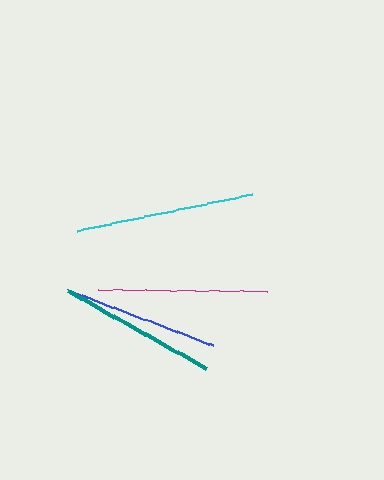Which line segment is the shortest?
The blue line is the shortest at approximately 155 pixels.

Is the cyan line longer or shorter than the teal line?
The cyan line is longer than the teal line.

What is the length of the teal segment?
The teal segment is approximately 160 pixels long.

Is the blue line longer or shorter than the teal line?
The teal line is longer than the blue line.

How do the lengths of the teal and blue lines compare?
The teal and blue lines are approximately the same length.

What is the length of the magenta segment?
The magenta segment is approximately 169 pixels long.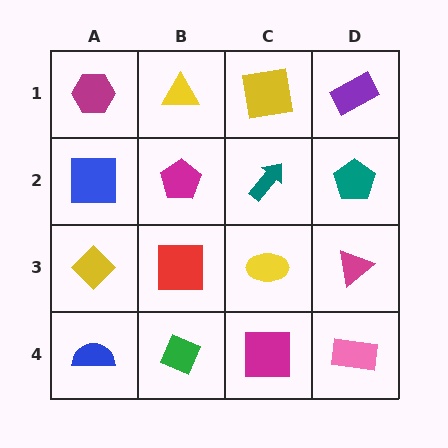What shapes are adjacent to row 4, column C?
A yellow ellipse (row 3, column C), a green diamond (row 4, column B), a pink rectangle (row 4, column D).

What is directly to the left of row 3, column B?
A yellow diamond.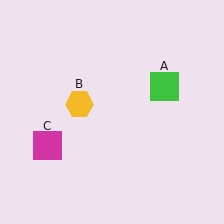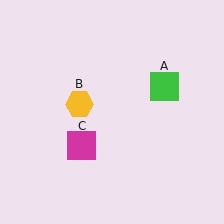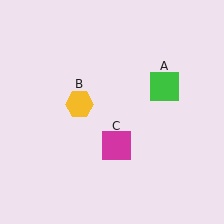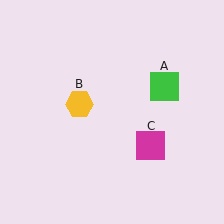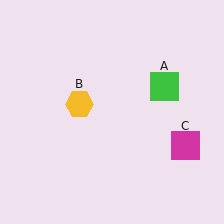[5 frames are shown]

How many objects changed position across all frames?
1 object changed position: magenta square (object C).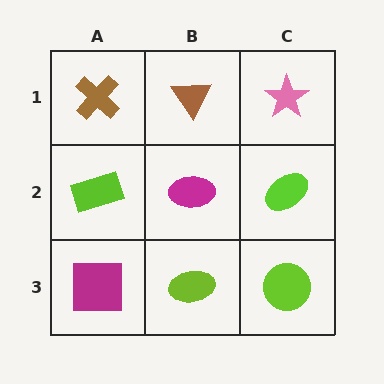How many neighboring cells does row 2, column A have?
3.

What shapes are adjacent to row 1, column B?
A magenta ellipse (row 2, column B), a brown cross (row 1, column A), a pink star (row 1, column C).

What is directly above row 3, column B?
A magenta ellipse.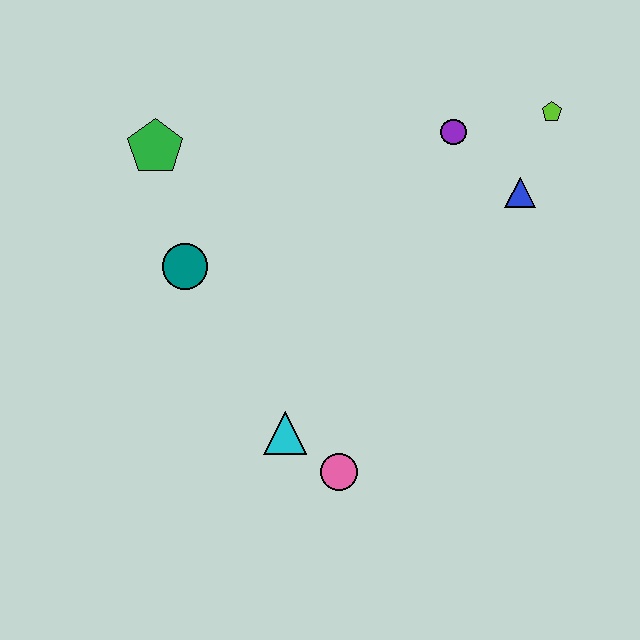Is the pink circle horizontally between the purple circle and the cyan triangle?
Yes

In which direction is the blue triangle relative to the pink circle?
The blue triangle is above the pink circle.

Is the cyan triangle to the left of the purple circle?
Yes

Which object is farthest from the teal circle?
The lime pentagon is farthest from the teal circle.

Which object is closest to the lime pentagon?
The blue triangle is closest to the lime pentagon.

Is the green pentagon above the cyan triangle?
Yes